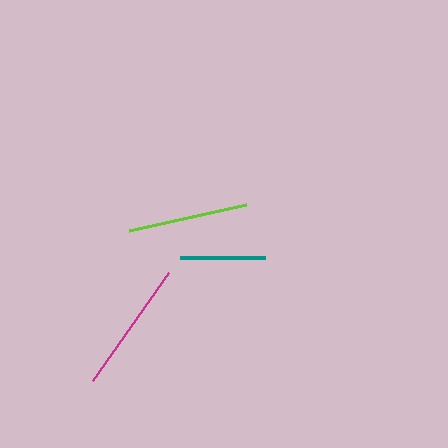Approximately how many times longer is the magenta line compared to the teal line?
The magenta line is approximately 1.6 times the length of the teal line.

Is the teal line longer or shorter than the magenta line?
The magenta line is longer than the teal line.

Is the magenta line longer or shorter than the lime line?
The magenta line is longer than the lime line.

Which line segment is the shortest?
The teal line is the shortest at approximately 85 pixels.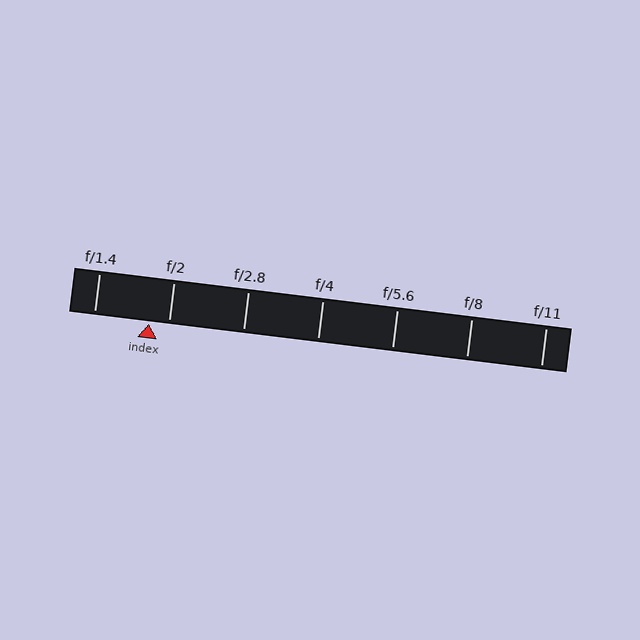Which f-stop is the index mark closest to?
The index mark is closest to f/2.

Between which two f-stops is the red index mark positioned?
The index mark is between f/1.4 and f/2.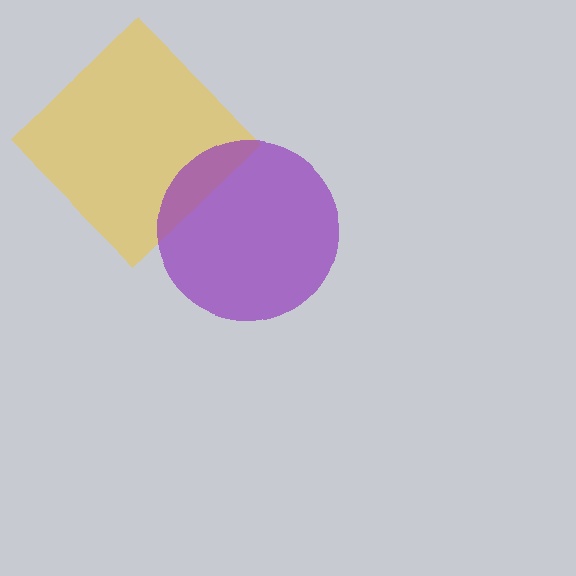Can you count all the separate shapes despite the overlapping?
Yes, there are 2 separate shapes.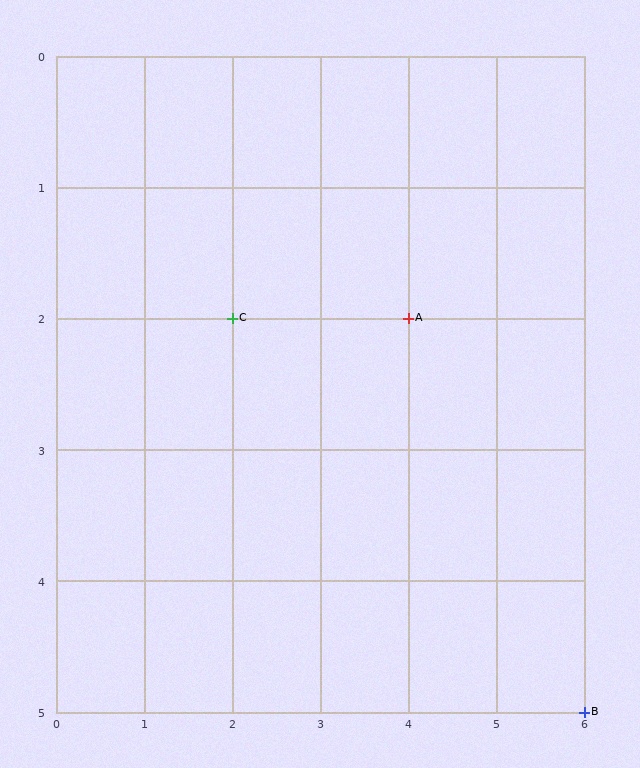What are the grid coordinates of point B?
Point B is at grid coordinates (6, 5).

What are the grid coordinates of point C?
Point C is at grid coordinates (2, 2).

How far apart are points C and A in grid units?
Points C and A are 2 columns apart.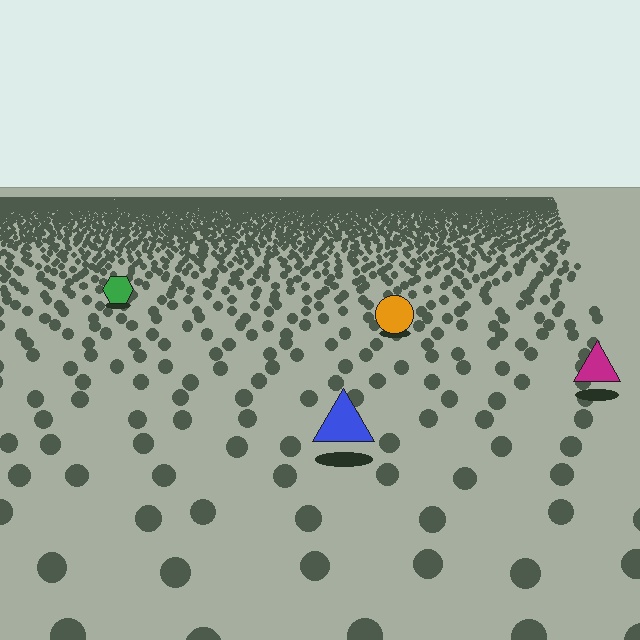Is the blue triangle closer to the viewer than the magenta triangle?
Yes. The blue triangle is closer — you can tell from the texture gradient: the ground texture is coarser near it.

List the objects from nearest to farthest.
From nearest to farthest: the blue triangle, the magenta triangle, the orange circle, the green hexagon.